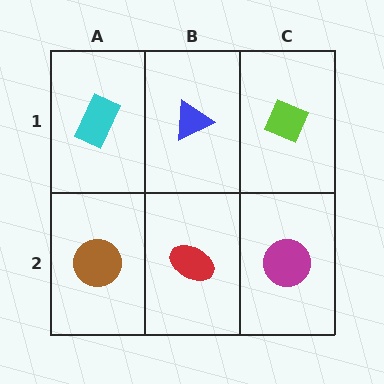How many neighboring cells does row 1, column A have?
2.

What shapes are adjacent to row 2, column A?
A cyan rectangle (row 1, column A), a red ellipse (row 2, column B).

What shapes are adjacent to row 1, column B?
A red ellipse (row 2, column B), a cyan rectangle (row 1, column A), a lime diamond (row 1, column C).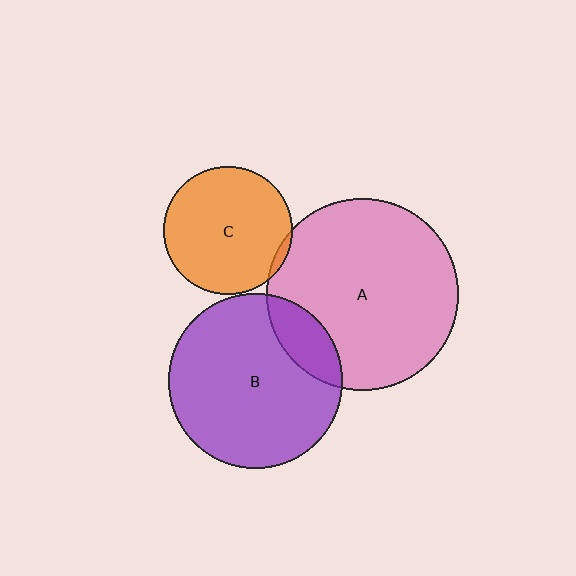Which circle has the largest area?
Circle A (pink).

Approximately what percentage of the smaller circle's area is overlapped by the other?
Approximately 15%.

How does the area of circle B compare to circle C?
Approximately 1.8 times.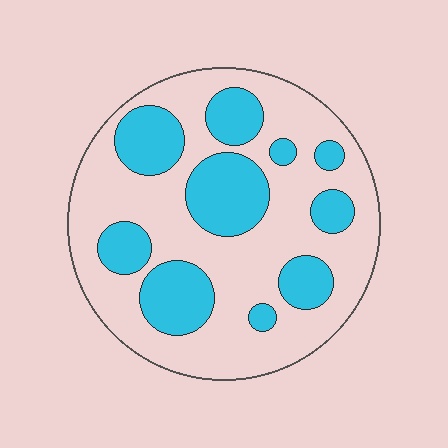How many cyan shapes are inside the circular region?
10.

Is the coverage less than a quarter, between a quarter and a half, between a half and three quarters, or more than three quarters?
Between a quarter and a half.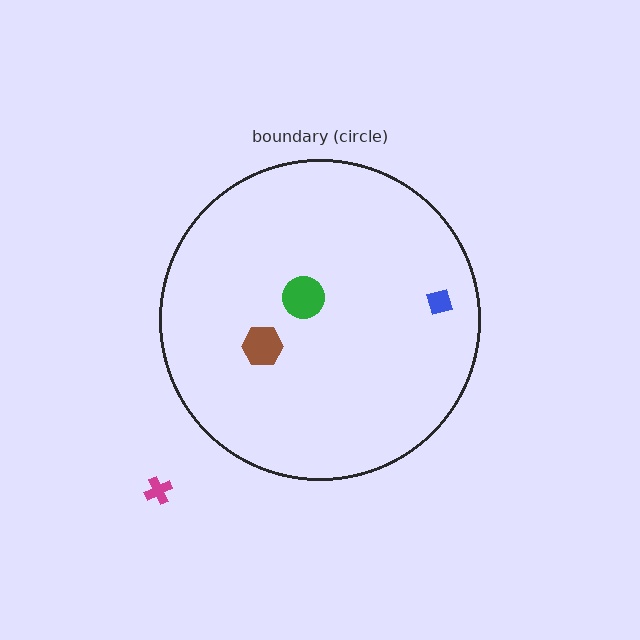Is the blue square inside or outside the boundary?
Inside.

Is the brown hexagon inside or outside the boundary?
Inside.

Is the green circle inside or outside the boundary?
Inside.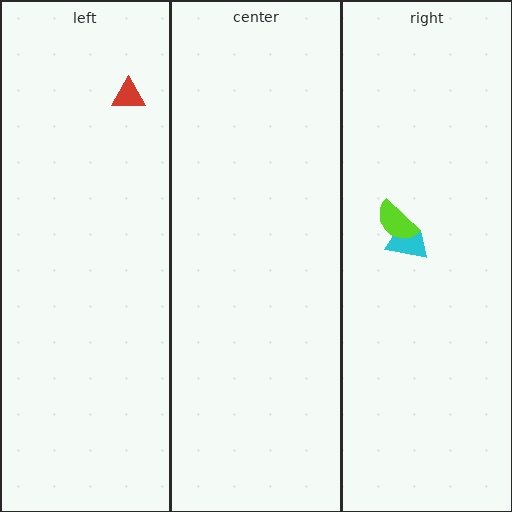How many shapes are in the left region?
1.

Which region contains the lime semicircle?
The right region.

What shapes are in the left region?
The red triangle.